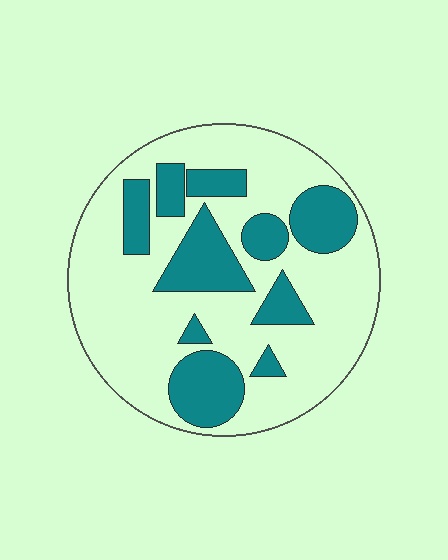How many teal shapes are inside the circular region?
10.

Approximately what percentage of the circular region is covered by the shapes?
Approximately 30%.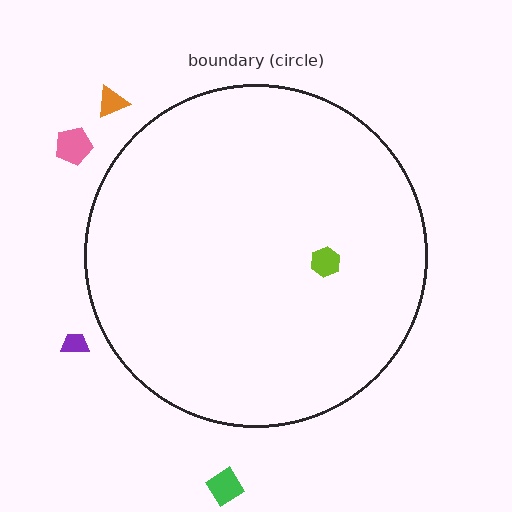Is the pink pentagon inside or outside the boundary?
Outside.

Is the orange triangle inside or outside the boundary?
Outside.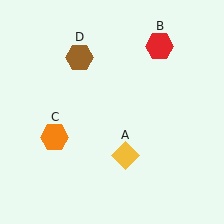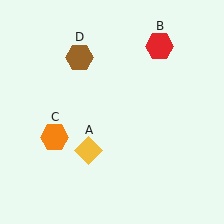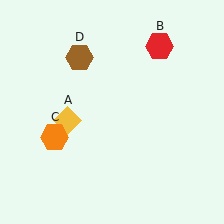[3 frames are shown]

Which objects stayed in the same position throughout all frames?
Red hexagon (object B) and orange hexagon (object C) and brown hexagon (object D) remained stationary.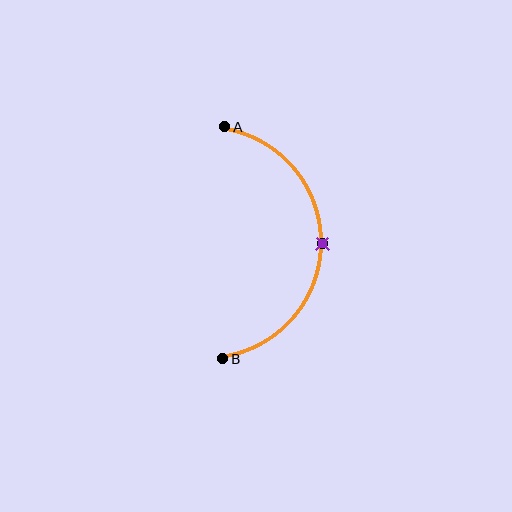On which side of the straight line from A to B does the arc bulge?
The arc bulges to the right of the straight line connecting A and B.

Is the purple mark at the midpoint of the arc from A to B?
Yes. The purple mark lies on the arc at equal arc-length from both A and B — it is the arc midpoint.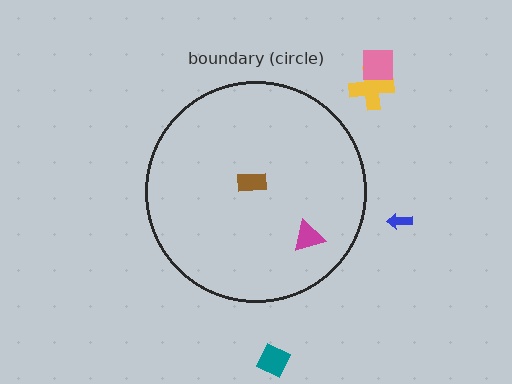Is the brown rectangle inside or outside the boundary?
Inside.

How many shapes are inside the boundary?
2 inside, 4 outside.